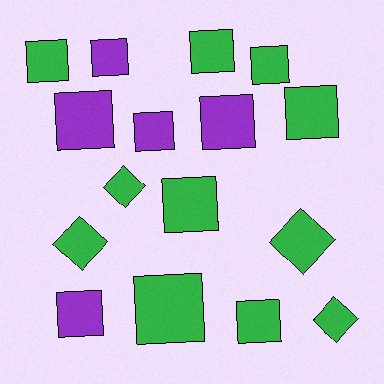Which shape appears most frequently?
Square, with 12 objects.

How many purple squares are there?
There are 5 purple squares.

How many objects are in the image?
There are 16 objects.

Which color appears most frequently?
Green, with 11 objects.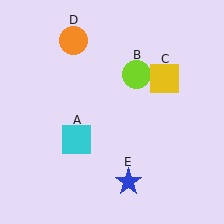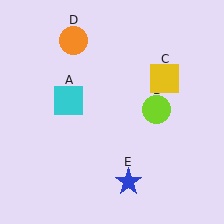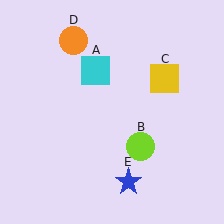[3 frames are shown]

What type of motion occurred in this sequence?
The cyan square (object A), lime circle (object B) rotated clockwise around the center of the scene.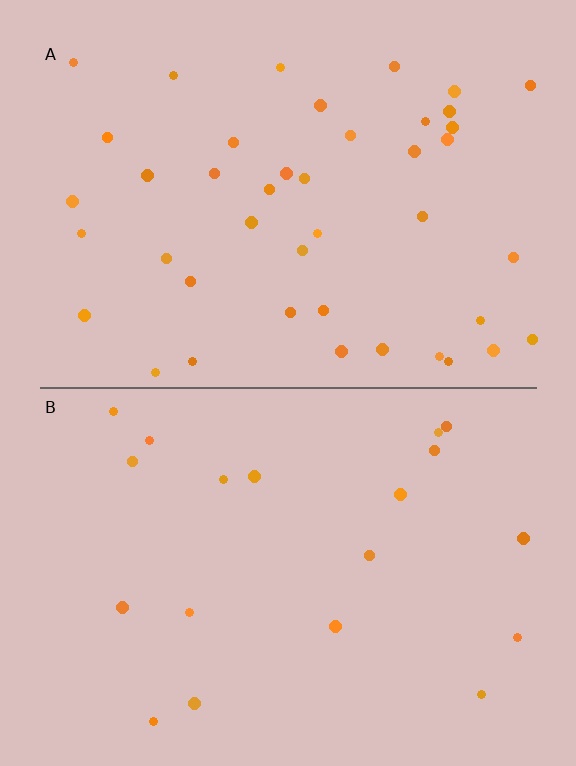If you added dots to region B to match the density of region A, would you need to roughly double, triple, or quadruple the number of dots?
Approximately double.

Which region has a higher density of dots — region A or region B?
A (the top).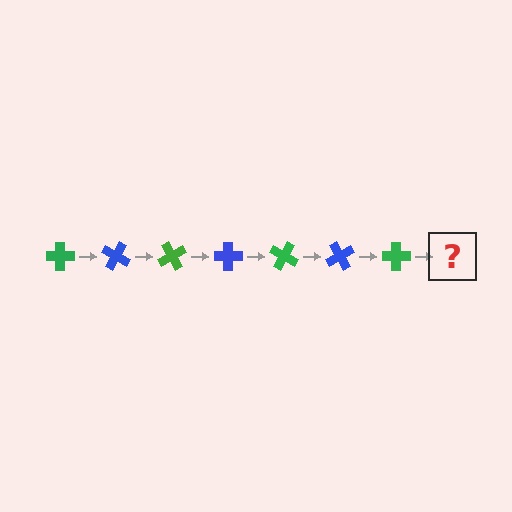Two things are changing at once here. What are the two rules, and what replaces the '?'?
The two rules are that it rotates 30 degrees each step and the color cycles through green and blue. The '?' should be a blue cross, rotated 210 degrees from the start.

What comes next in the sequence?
The next element should be a blue cross, rotated 210 degrees from the start.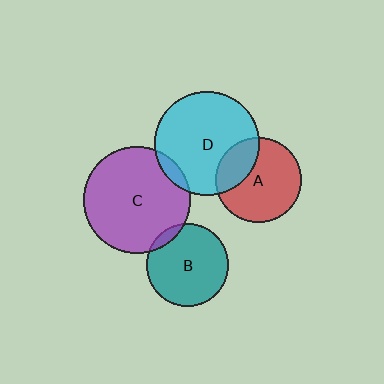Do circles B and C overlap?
Yes.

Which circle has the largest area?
Circle C (purple).